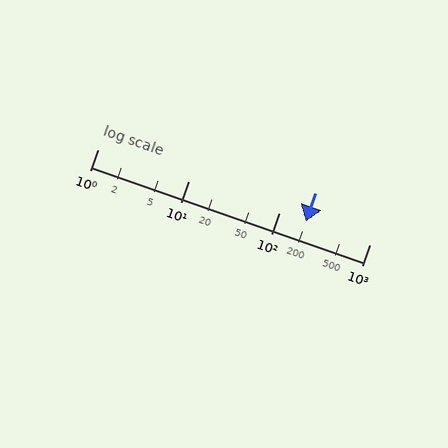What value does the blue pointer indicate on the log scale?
The pointer indicates approximately 200.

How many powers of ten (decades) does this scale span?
The scale spans 3 decades, from 1 to 1000.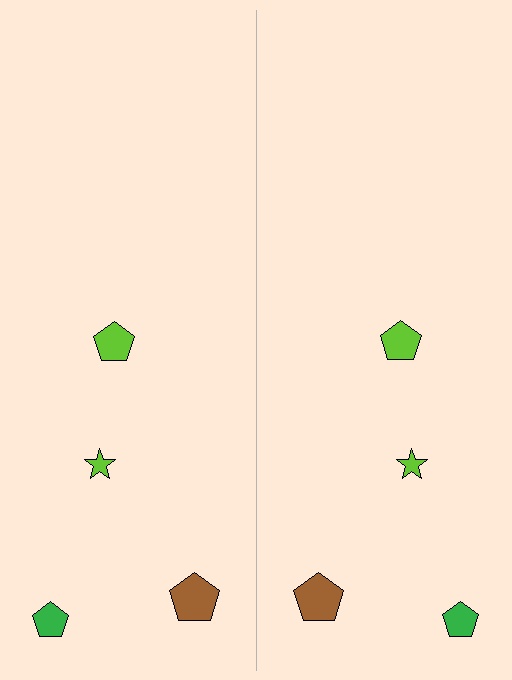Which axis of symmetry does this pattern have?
The pattern has a vertical axis of symmetry running through the center of the image.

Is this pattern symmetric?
Yes, this pattern has bilateral (reflection) symmetry.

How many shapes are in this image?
There are 8 shapes in this image.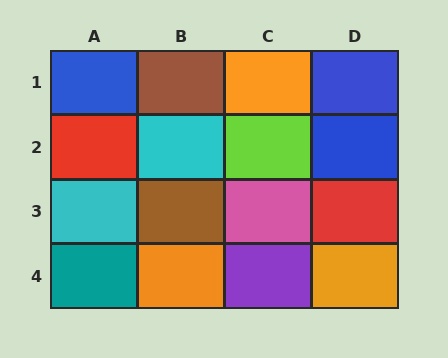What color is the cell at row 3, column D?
Red.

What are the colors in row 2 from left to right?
Red, cyan, lime, blue.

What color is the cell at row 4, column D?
Orange.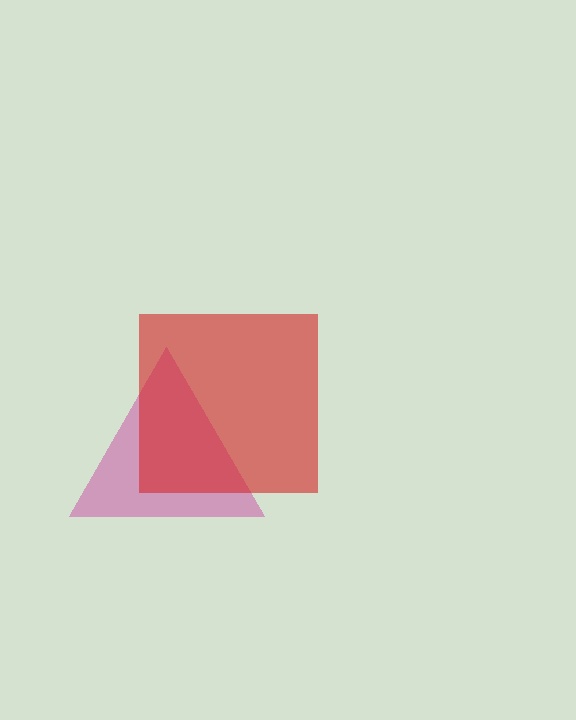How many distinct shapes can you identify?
There are 2 distinct shapes: a magenta triangle, a red square.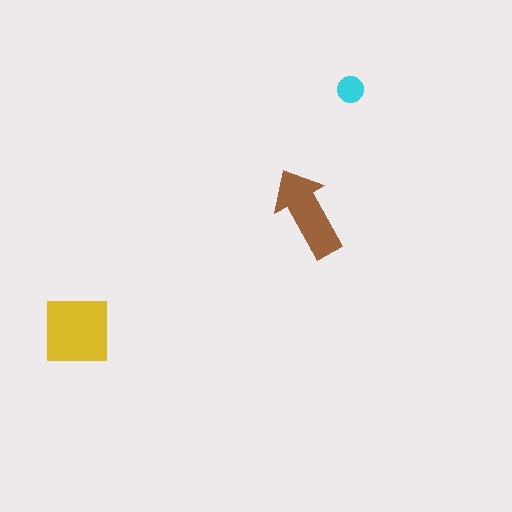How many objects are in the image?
There are 3 objects in the image.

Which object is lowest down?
The yellow square is bottommost.